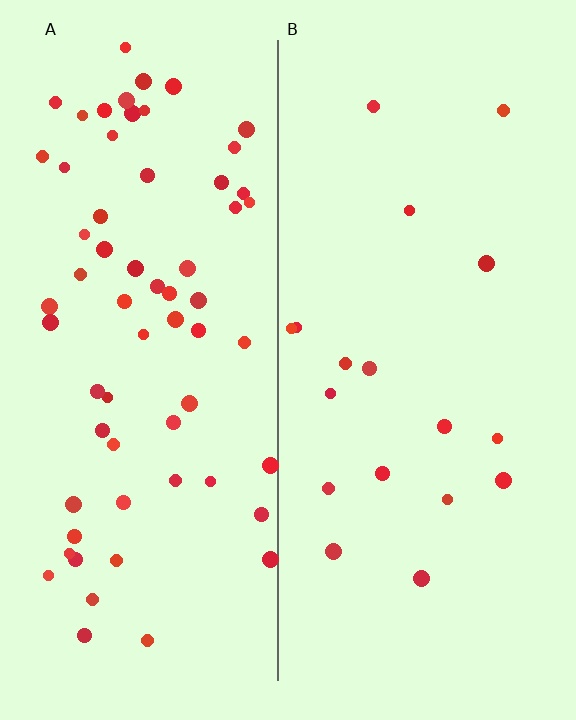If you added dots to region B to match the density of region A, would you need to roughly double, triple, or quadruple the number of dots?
Approximately quadruple.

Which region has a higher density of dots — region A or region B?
A (the left).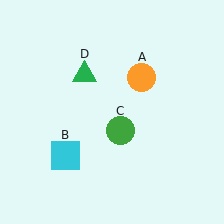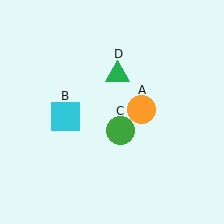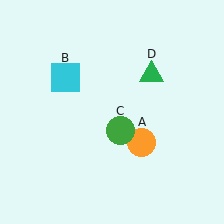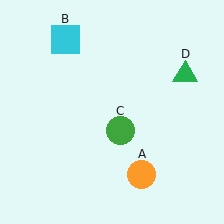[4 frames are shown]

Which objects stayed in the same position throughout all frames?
Green circle (object C) remained stationary.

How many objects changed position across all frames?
3 objects changed position: orange circle (object A), cyan square (object B), green triangle (object D).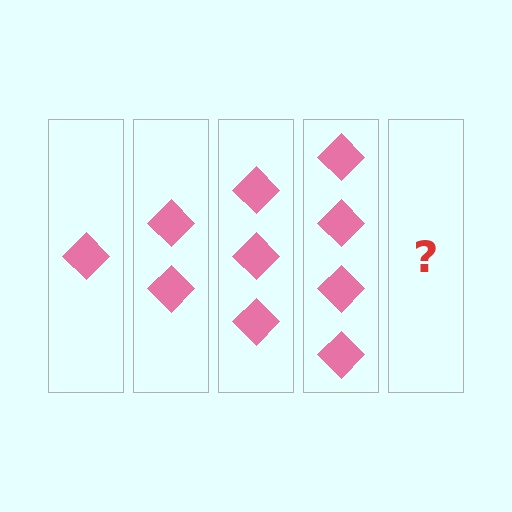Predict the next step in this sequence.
The next step is 5 diamonds.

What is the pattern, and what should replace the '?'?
The pattern is that each step adds one more diamond. The '?' should be 5 diamonds.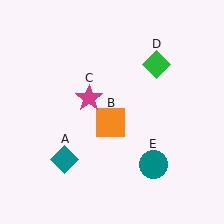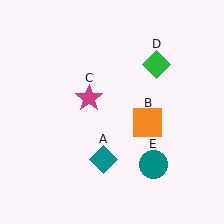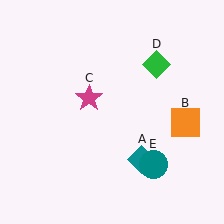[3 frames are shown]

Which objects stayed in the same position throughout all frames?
Magenta star (object C) and green diamond (object D) and teal circle (object E) remained stationary.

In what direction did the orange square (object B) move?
The orange square (object B) moved right.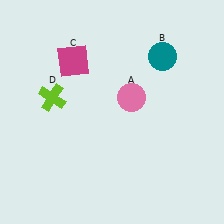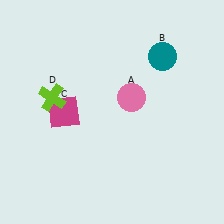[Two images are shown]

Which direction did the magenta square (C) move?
The magenta square (C) moved down.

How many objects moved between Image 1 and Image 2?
1 object moved between the two images.